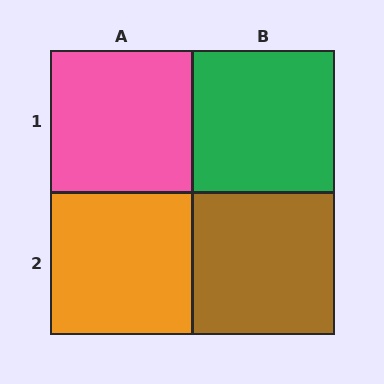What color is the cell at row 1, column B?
Green.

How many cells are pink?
1 cell is pink.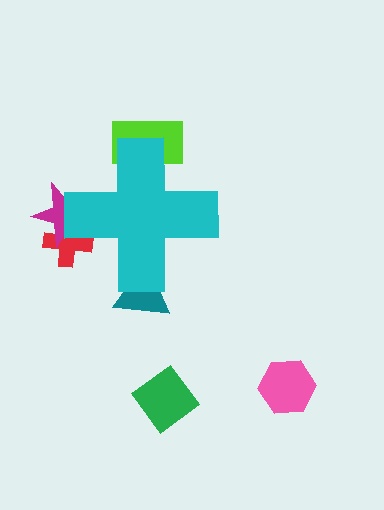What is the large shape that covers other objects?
A cyan cross.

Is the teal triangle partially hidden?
Yes, the teal triangle is partially hidden behind the cyan cross.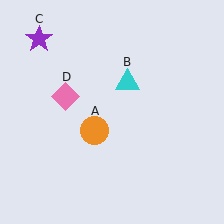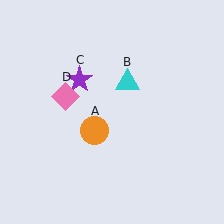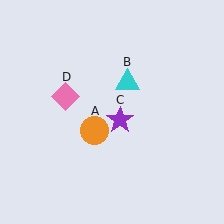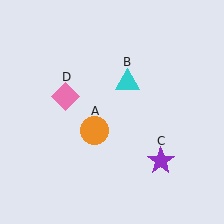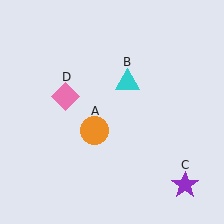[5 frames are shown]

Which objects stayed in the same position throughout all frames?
Orange circle (object A) and cyan triangle (object B) and pink diamond (object D) remained stationary.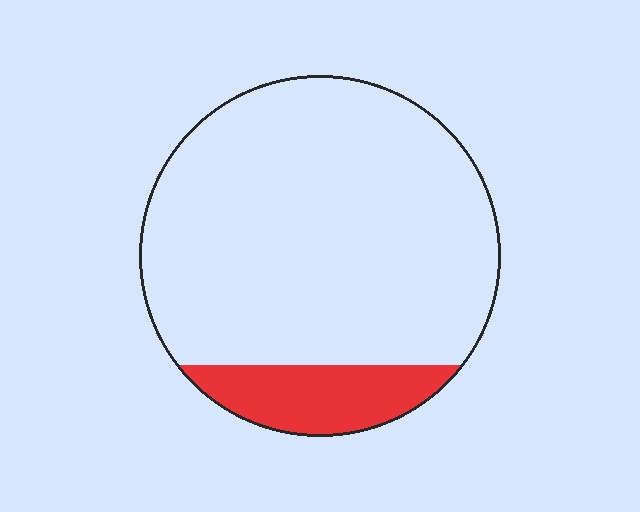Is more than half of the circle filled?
No.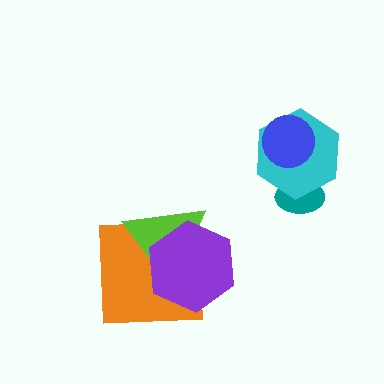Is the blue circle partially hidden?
No, no other shape covers it.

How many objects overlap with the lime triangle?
2 objects overlap with the lime triangle.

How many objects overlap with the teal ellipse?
1 object overlaps with the teal ellipse.